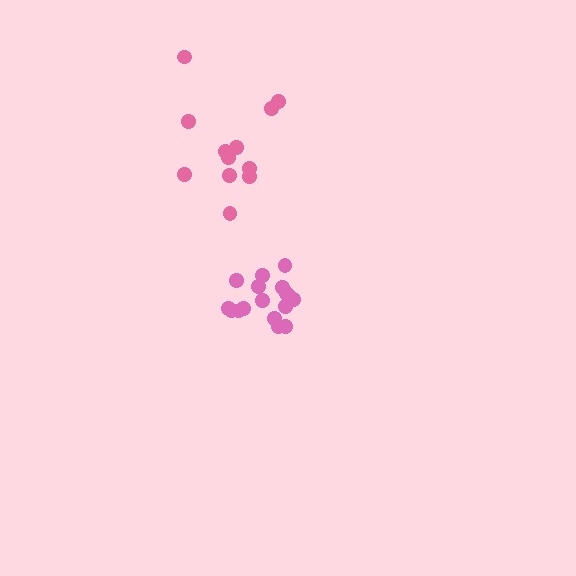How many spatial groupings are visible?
There are 2 spatial groupings.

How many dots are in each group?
Group 1: 17 dots, Group 2: 12 dots (29 total).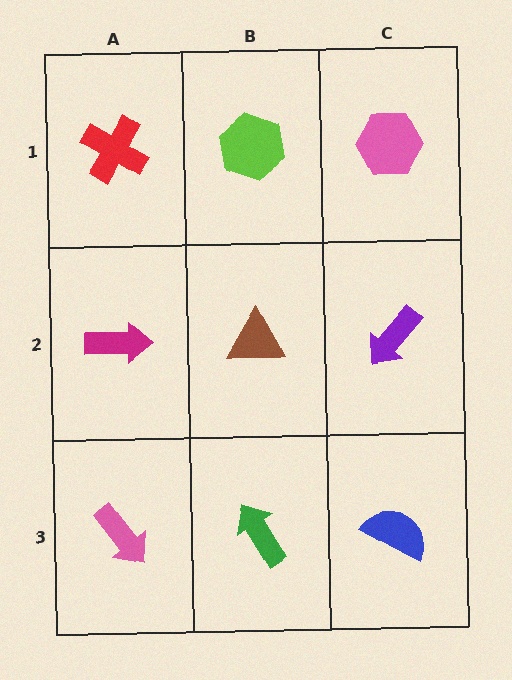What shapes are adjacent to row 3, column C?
A purple arrow (row 2, column C), a green arrow (row 3, column B).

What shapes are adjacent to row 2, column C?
A pink hexagon (row 1, column C), a blue semicircle (row 3, column C), a brown triangle (row 2, column B).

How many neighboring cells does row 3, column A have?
2.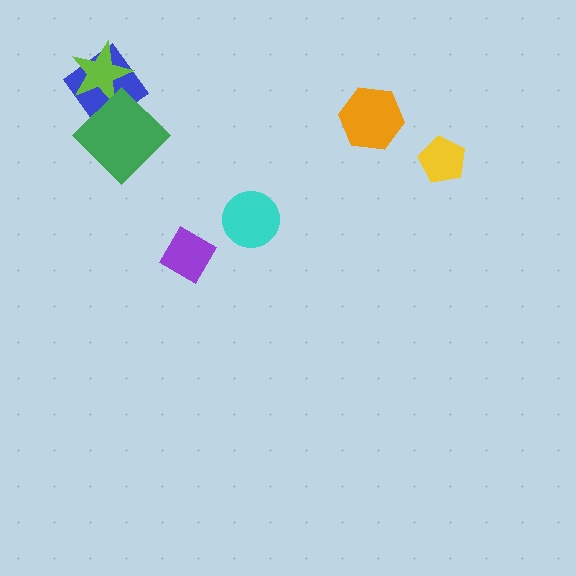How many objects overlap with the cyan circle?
0 objects overlap with the cyan circle.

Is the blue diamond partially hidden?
Yes, it is partially covered by another shape.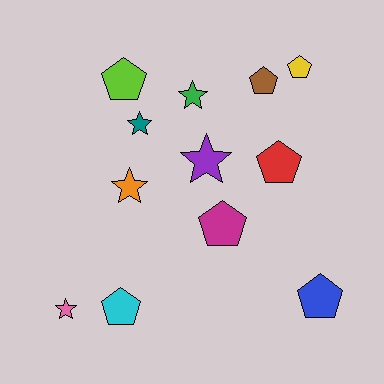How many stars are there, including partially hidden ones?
There are 5 stars.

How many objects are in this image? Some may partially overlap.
There are 12 objects.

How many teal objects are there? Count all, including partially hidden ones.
There is 1 teal object.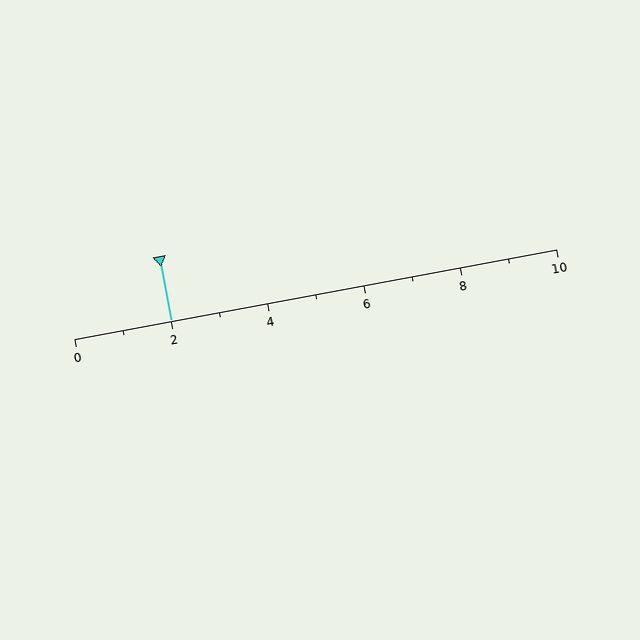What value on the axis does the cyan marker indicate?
The marker indicates approximately 2.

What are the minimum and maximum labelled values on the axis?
The axis runs from 0 to 10.